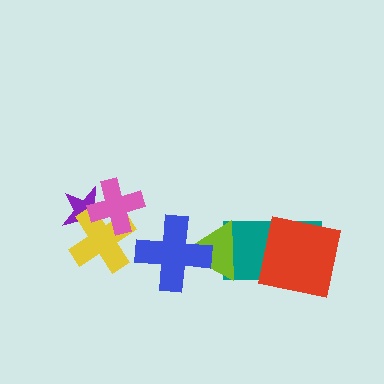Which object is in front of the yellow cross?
The pink cross is in front of the yellow cross.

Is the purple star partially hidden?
Yes, it is partially covered by another shape.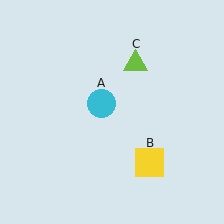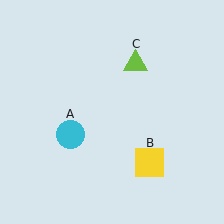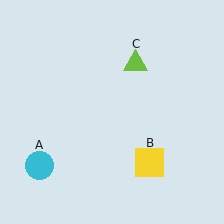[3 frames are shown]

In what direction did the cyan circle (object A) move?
The cyan circle (object A) moved down and to the left.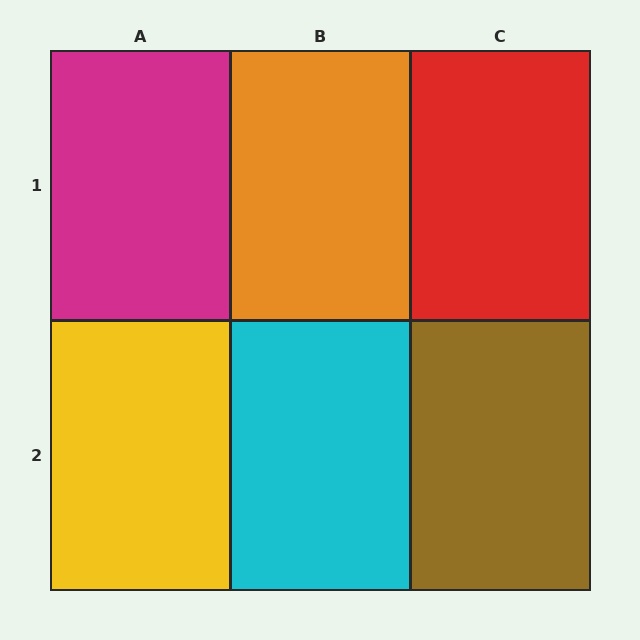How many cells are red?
1 cell is red.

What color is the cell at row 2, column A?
Yellow.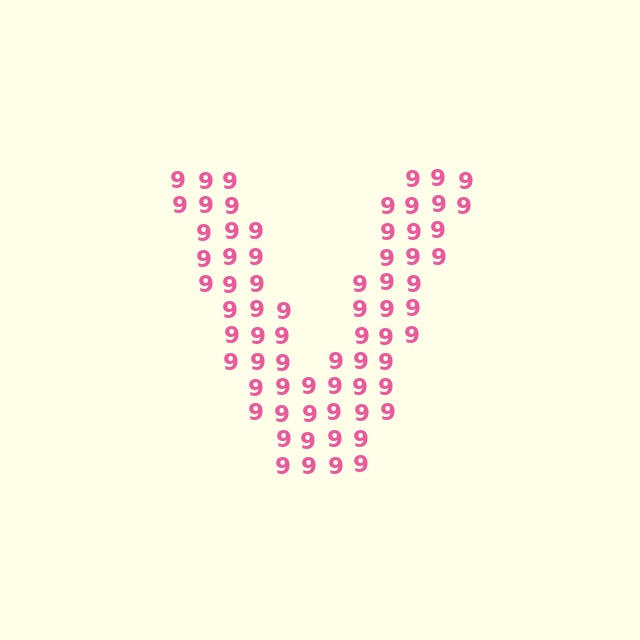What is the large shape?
The large shape is the letter V.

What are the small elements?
The small elements are digit 9's.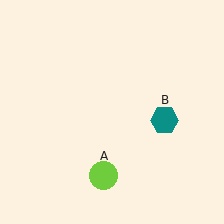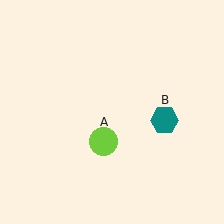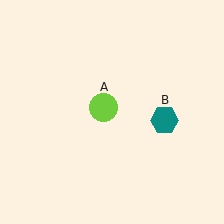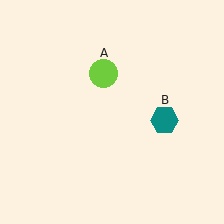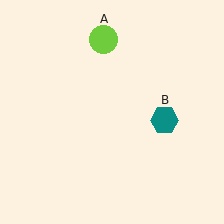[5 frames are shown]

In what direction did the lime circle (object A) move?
The lime circle (object A) moved up.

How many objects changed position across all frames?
1 object changed position: lime circle (object A).